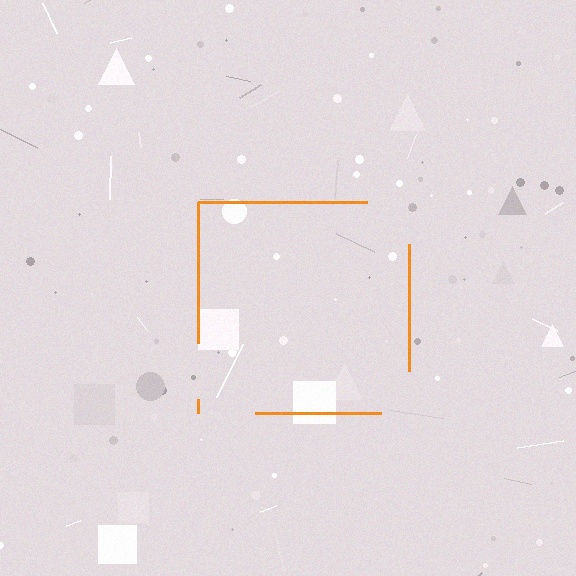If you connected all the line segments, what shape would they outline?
They would outline a square.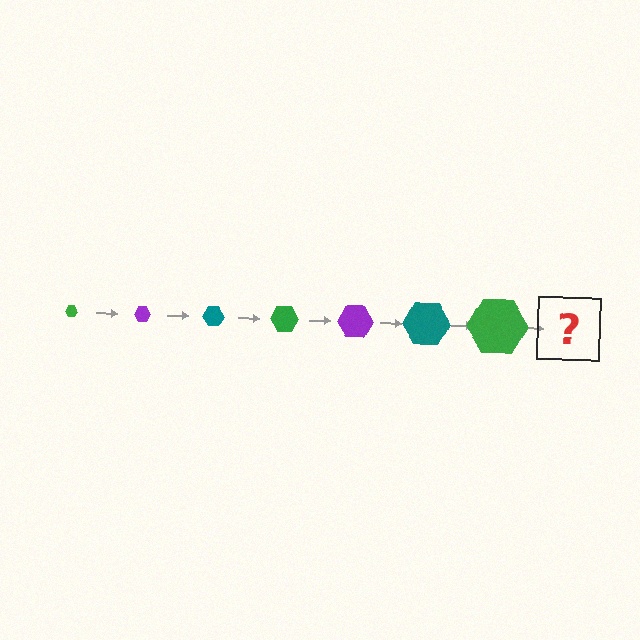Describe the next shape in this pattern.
It should be a purple hexagon, larger than the previous one.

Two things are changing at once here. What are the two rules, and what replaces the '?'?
The two rules are that the hexagon grows larger each step and the color cycles through green, purple, and teal. The '?' should be a purple hexagon, larger than the previous one.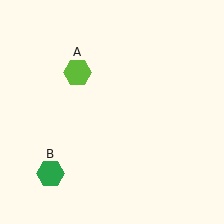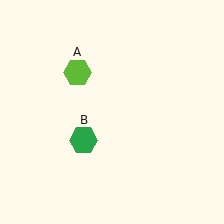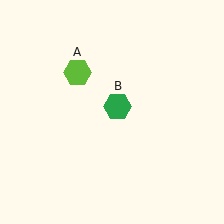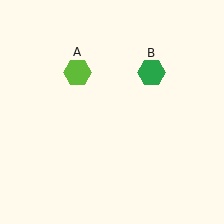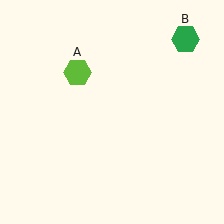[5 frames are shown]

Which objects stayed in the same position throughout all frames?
Lime hexagon (object A) remained stationary.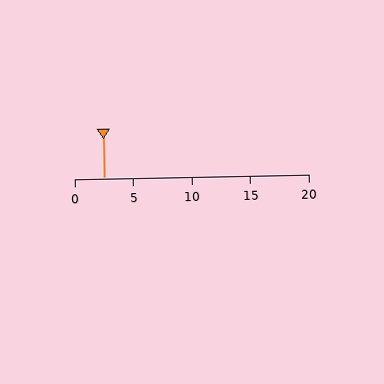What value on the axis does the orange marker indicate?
The marker indicates approximately 2.5.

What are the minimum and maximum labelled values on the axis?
The axis runs from 0 to 20.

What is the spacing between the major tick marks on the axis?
The major ticks are spaced 5 apart.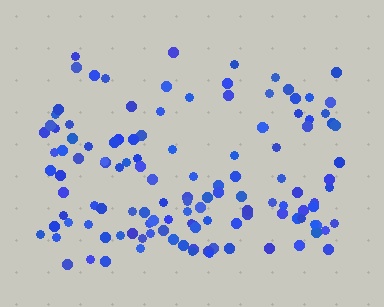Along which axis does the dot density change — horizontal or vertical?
Vertical.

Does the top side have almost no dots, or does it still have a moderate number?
Still a moderate number, just noticeably fewer than the bottom.